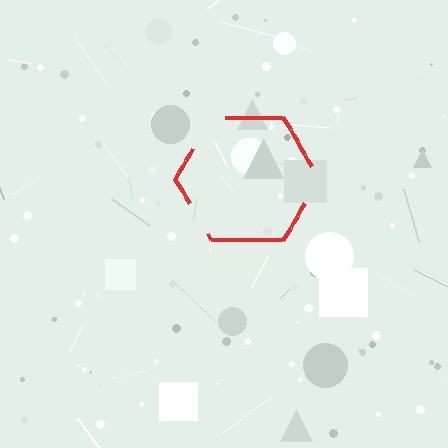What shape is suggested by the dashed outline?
The dashed outline suggests a hexagon.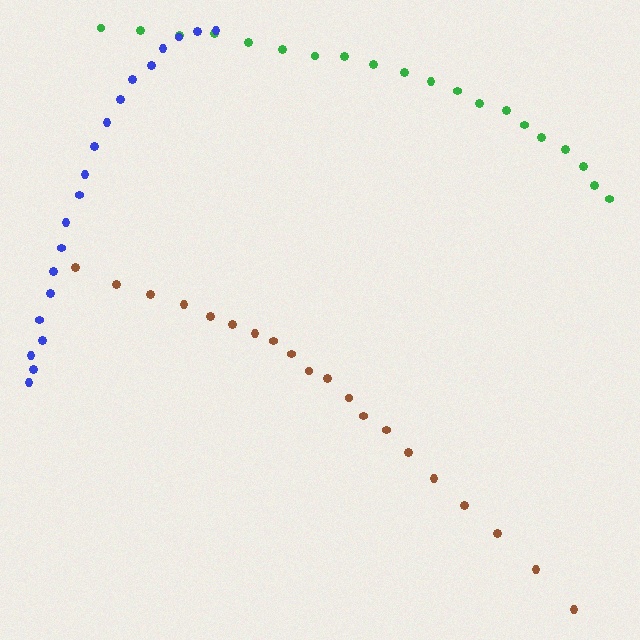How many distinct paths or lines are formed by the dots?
There are 3 distinct paths.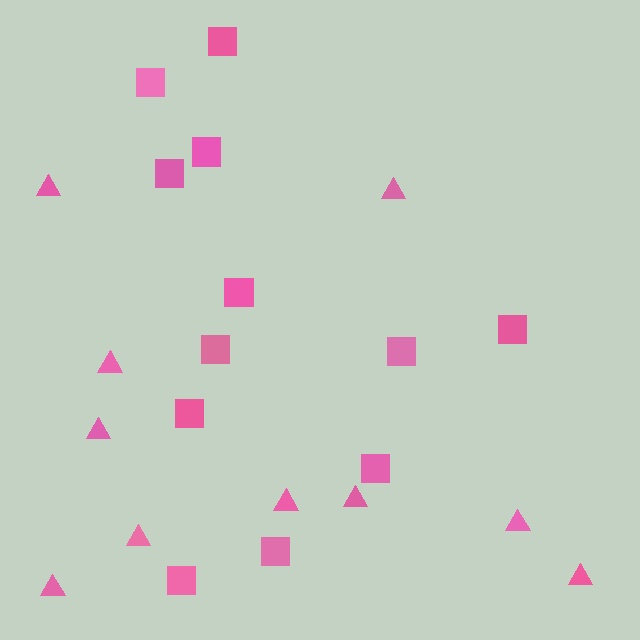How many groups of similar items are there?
There are 2 groups: one group of triangles (10) and one group of squares (12).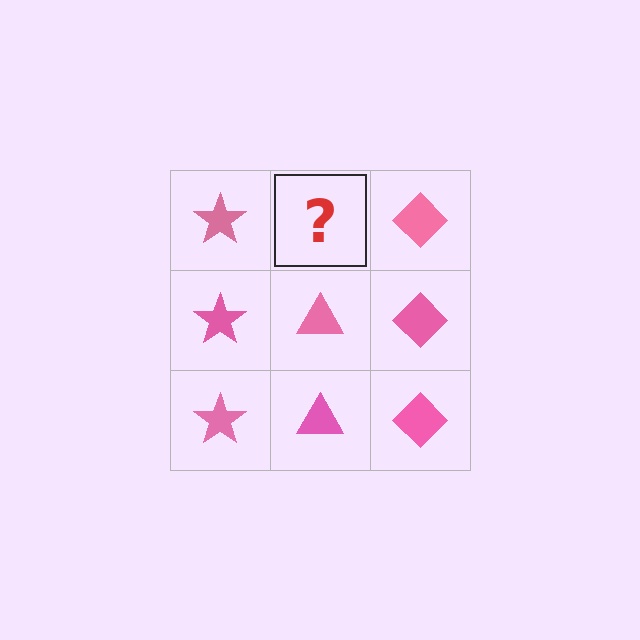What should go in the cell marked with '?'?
The missing cell should contain a pink triangle.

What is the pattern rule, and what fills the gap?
The rule is that each column has a consistent shape. The gap should be filled with a pink triangle.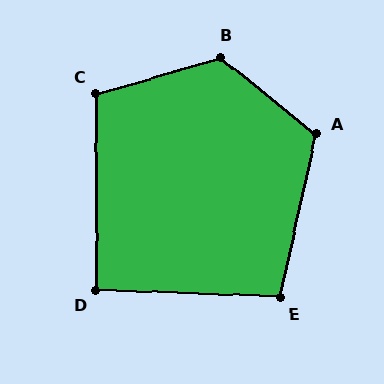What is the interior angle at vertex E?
Approximately 100 degrees (obtuse).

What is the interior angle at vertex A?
Approximately 116 degrees (obtuse).